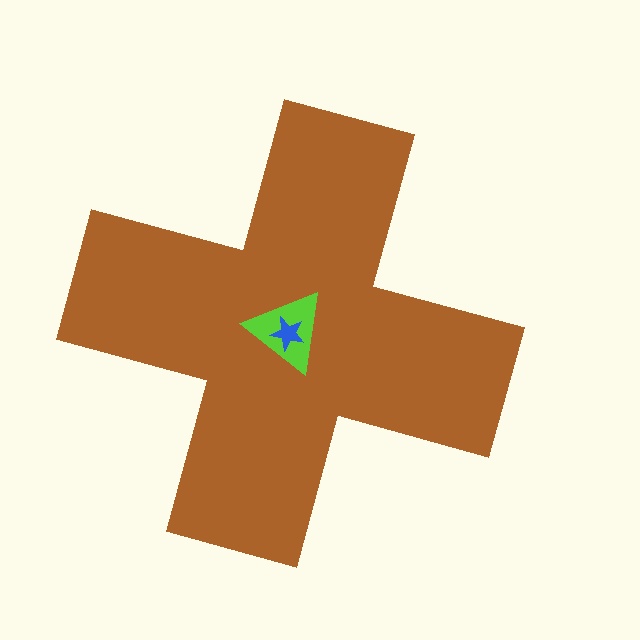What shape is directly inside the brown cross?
The lime triangle.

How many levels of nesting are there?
3.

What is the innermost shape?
The blue star.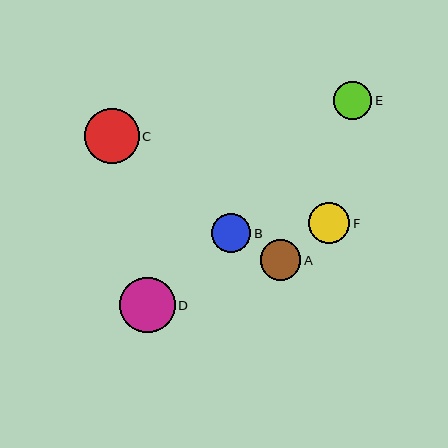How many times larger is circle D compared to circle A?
Circle D is approximately 1.4 times the size of circle A.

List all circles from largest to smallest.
From largest to smallest: D, C, F, A, B, E.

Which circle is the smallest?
Circle E is the smallest with a size of approximately 38 pixels.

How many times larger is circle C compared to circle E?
Circle C is approximately 1.4 times the size of circle E.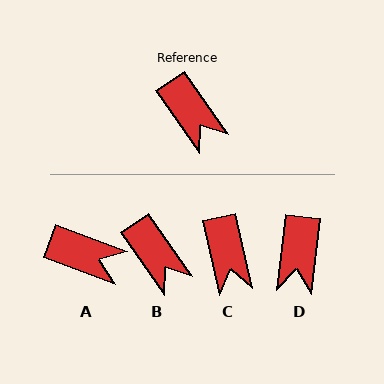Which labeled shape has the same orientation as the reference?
B.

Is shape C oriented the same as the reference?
No, it is off by about 22 degrees.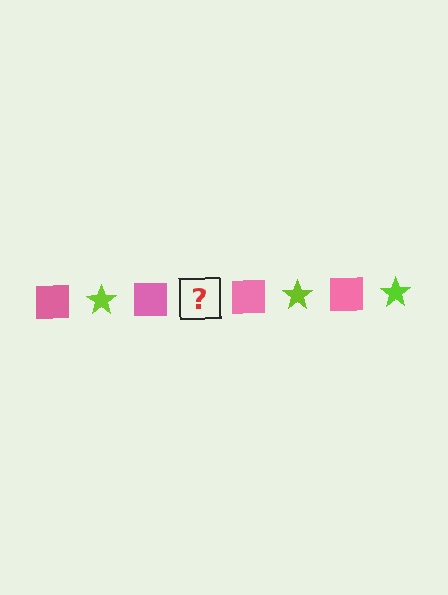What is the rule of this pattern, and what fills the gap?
The rule is that the pattern alternates between pink square and lime star. The gap should be filled with a lime star.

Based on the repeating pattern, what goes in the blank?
The blank should be a lime star.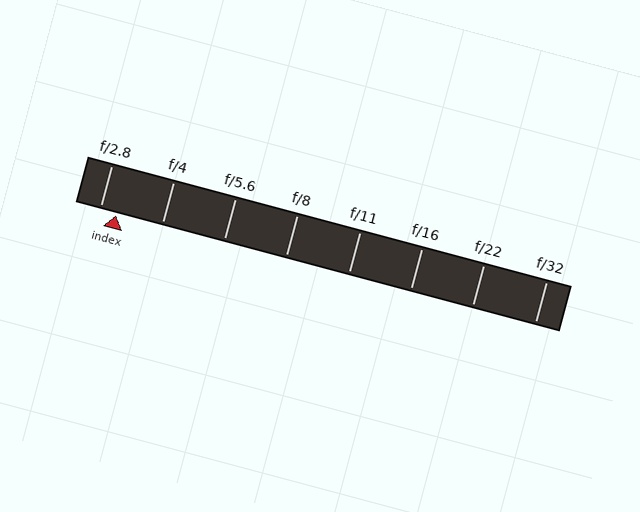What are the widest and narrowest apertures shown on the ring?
The widest aperture shown is f/2.8 and the narrowest is f/32.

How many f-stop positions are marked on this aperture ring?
There are 8 f-stop positions marked.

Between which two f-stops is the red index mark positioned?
The index mark is between f/2.8 and f/4.